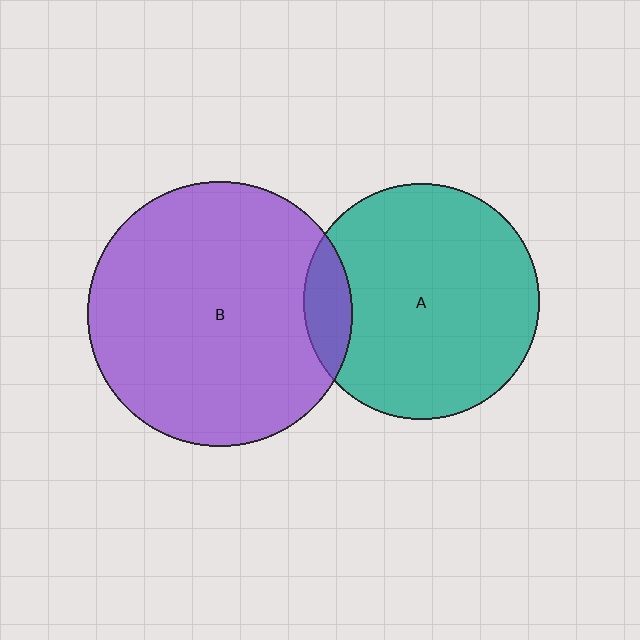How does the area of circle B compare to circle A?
Approximately 1.3 times.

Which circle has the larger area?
Circle B (purple).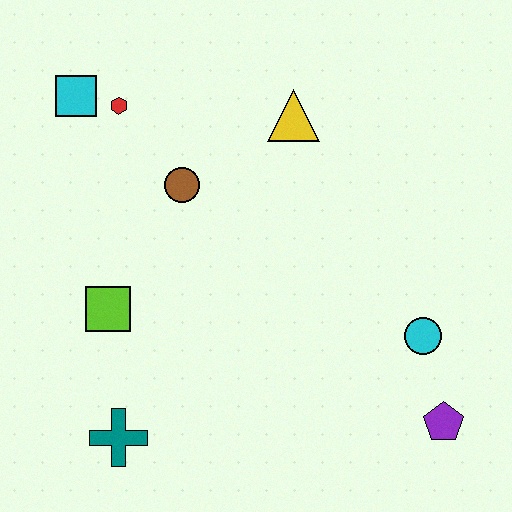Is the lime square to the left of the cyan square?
No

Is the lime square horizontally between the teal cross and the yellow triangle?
No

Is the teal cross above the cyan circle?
No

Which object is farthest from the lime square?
The purple pentagon is farthest from the lime square.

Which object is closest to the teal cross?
The lime square is closest to the teal cross.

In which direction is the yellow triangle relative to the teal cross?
The yellow triangle is above the teal cross.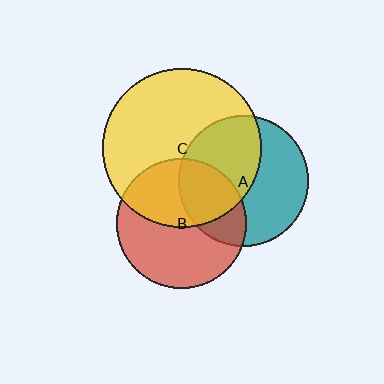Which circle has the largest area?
Circle C (yellow).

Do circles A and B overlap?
Yes.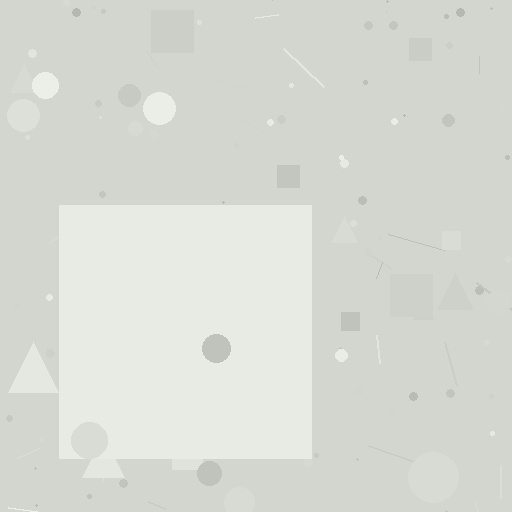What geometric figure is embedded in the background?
A square is embedded in the background.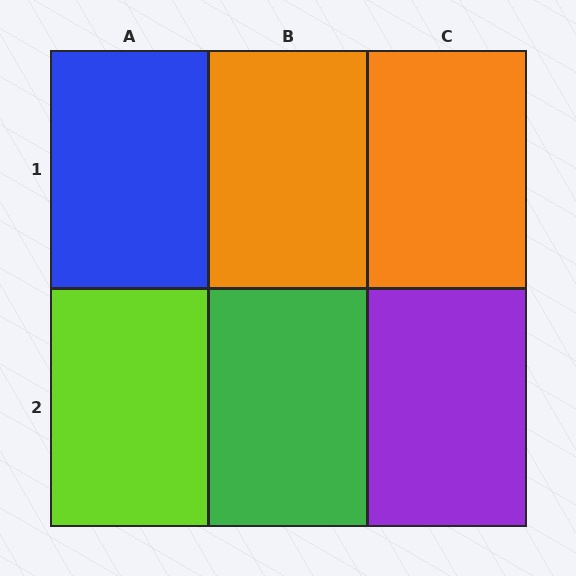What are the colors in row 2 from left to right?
Lime, green, purple.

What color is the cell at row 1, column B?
Orange.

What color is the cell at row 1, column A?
Blue.